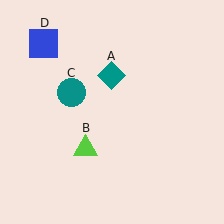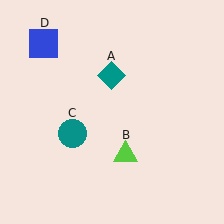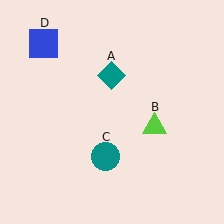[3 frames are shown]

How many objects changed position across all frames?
2 objects changed position: lime triangle (object B), teal circle (object C).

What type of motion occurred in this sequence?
The lime triangle (object B), teal circle (object C) rotated counterclockwise around the center of the scene.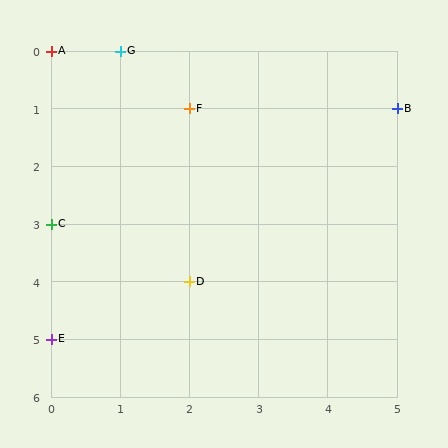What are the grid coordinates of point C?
Point C is at grid coordinates (0, 3).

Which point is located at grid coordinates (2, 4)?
Point D is at (2, 4).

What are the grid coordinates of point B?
Point B is at grid coordinates (5, 1).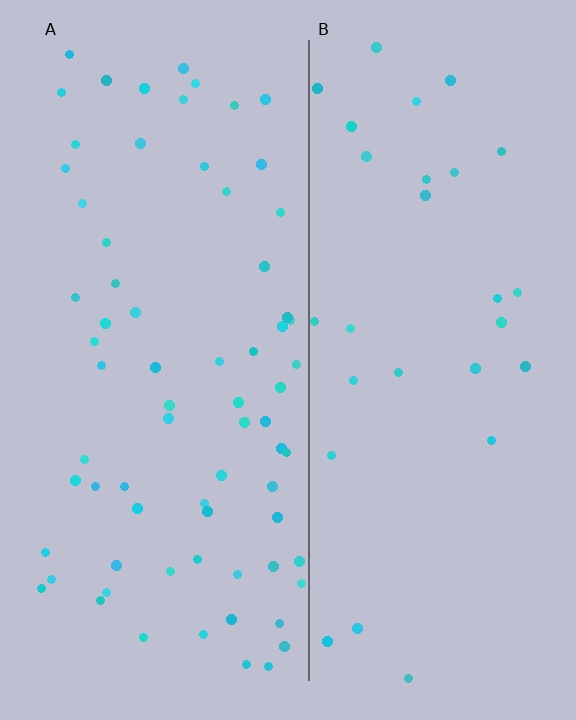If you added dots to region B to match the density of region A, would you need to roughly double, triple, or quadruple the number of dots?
Approximately double.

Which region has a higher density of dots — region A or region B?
A (the left).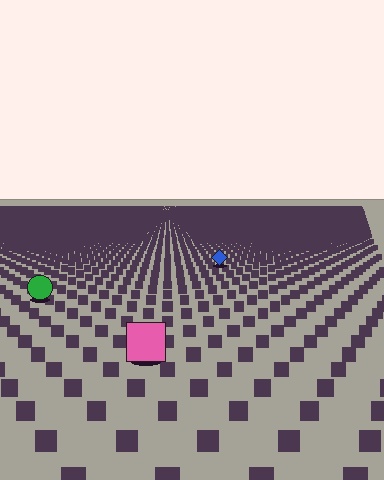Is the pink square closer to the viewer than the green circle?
Yes. The pink square is closer — you can tell from the texture gradient: the ground texture is coarser near it.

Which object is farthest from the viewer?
The blue diamond is farthest from the viewer. It appears smaller and the ground texture around it is denser.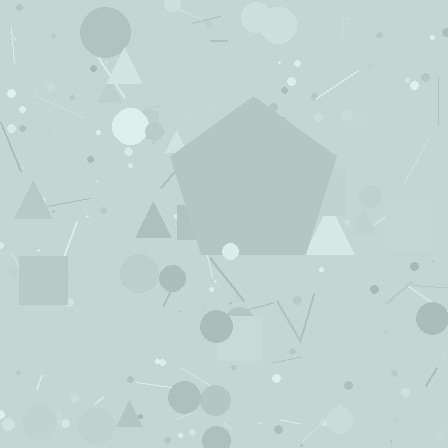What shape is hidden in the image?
A pentagon is hidden in the image.